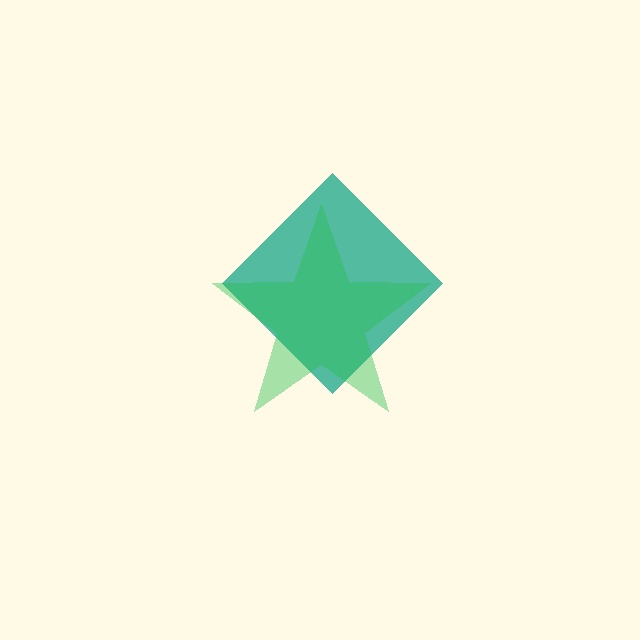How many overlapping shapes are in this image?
There are 2 overlapping shapes in the image.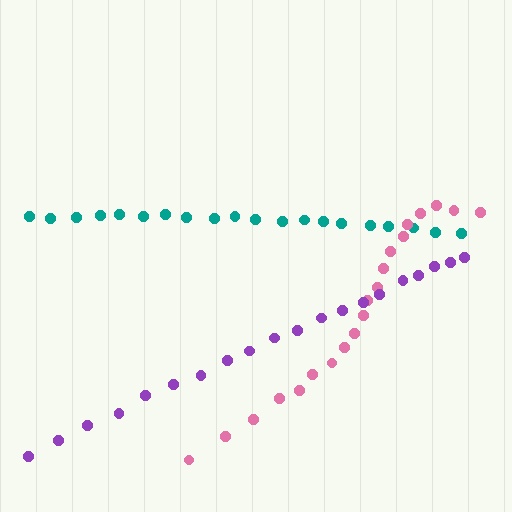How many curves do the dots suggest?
There are 3 distinct paths.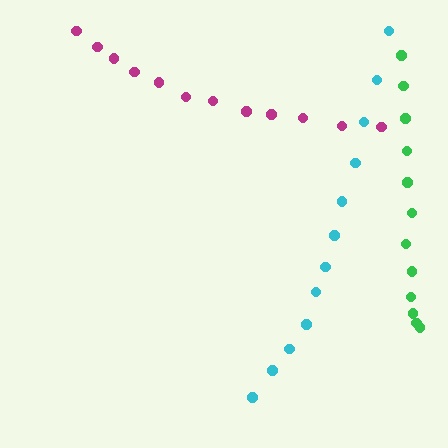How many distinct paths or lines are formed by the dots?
There are 3 distinct paths.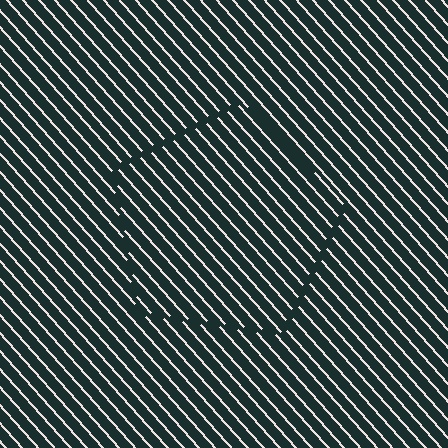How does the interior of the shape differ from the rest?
The interior of the shape contains the same grating, shifted by half a period — the contour is defined by the phase discontinuity where line-ends from the inner and outer gratings abut.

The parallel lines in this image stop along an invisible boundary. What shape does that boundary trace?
An illusory pentagon. The interior of the shape contains the same grating, shifted by half a period — the contour is defined by the phase discontinuity where line-ends from the inner and outer gratings abut.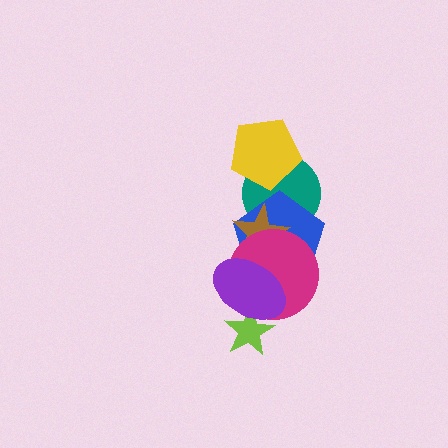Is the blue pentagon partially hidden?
Yes, it is partially covered by another shape.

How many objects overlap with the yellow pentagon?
1 object overlaps with the yellow pentagon.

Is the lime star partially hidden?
Yes, it is partially covered by another shape.